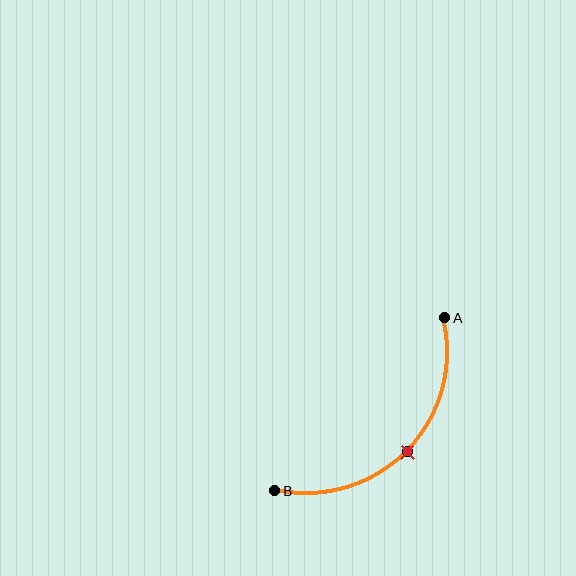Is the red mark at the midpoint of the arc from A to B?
Yes. The red mark lies on the arc at equal arc-length from both A and B — it is the arc midpoint.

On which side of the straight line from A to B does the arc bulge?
The arc bulges below and to the right of the straight line connecting A and B.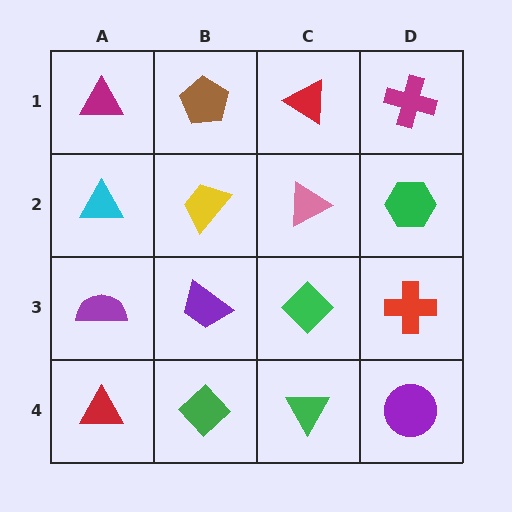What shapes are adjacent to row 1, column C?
A pink triangle (row 2, column C), a brown pentagon (row 1, column B), a magenta cross (row 1, column D).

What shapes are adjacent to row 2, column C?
A red triangle (row 1, column C), a green diamond (row 3, column C), a yellow trapezoid (row 2, column B), a green hexagon (row 2, column D).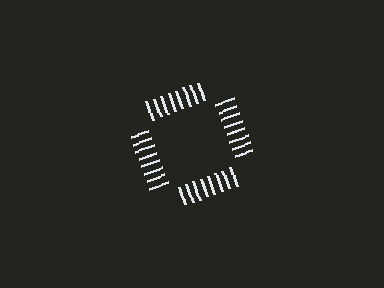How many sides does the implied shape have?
4 sides — the line-ends trace a square.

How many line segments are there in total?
32 — 8 along each of the 4 edges.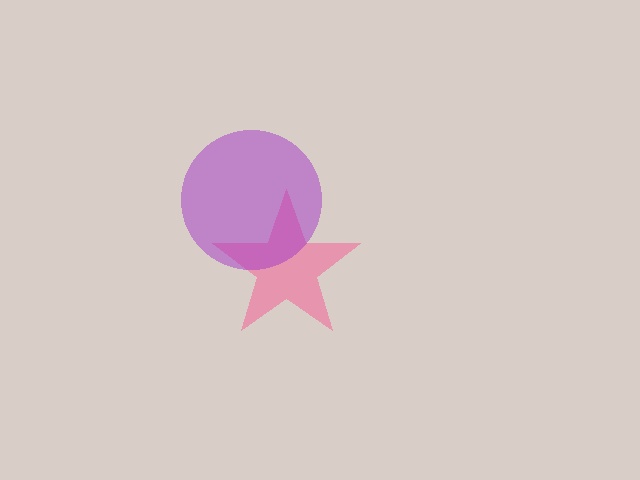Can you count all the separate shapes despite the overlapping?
Yes, there are 2 separate shapes.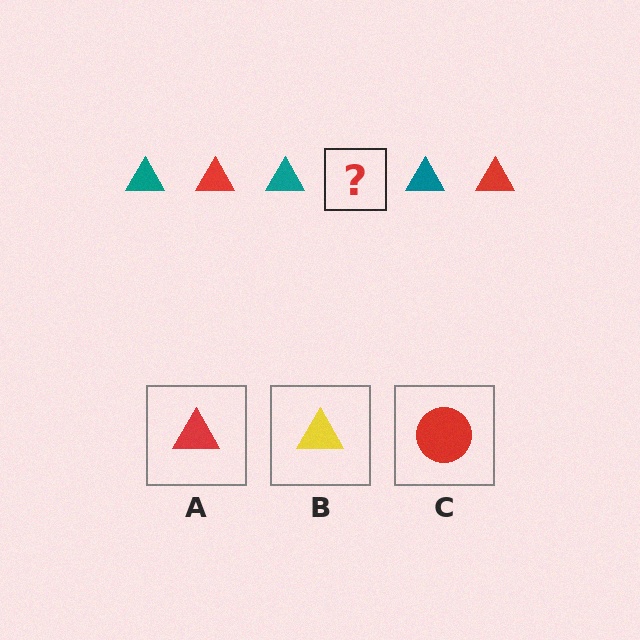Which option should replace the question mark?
Option A.